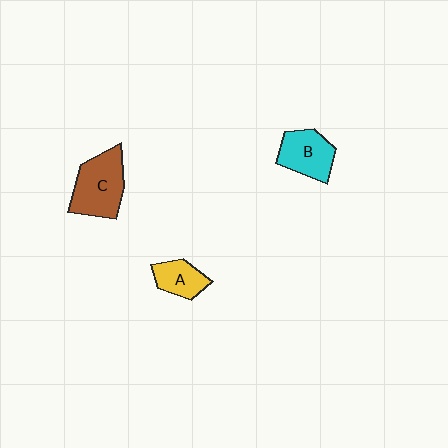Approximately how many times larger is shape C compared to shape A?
Approximately 1.8 times.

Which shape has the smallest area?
Shape A (yellow).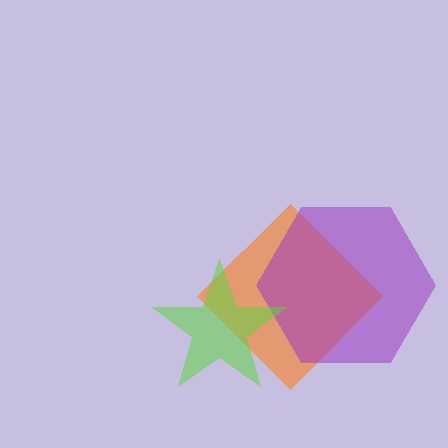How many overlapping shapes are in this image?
There are 3 overlapping shapes in the image.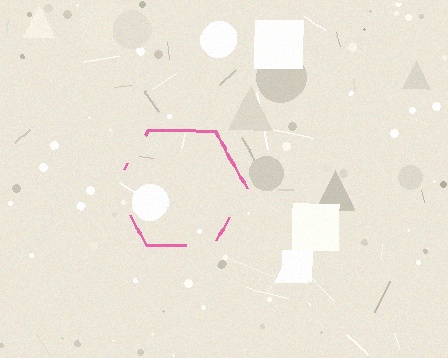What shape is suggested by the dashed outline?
The dashed outline suggests a hexagon.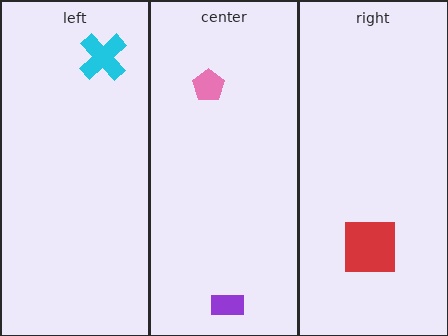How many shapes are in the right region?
1.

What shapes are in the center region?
The pink pentagon, the purple rectangle.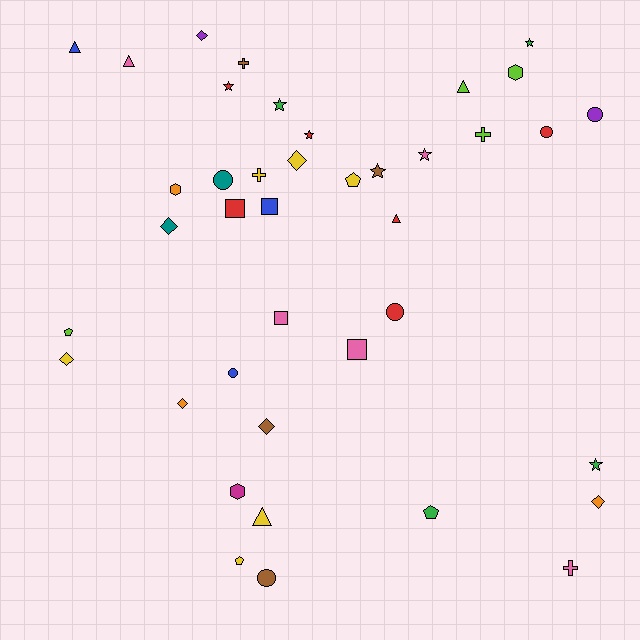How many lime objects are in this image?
There are 4 lime objects.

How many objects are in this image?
There are 40 objects.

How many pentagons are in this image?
There are 4 pentagons.